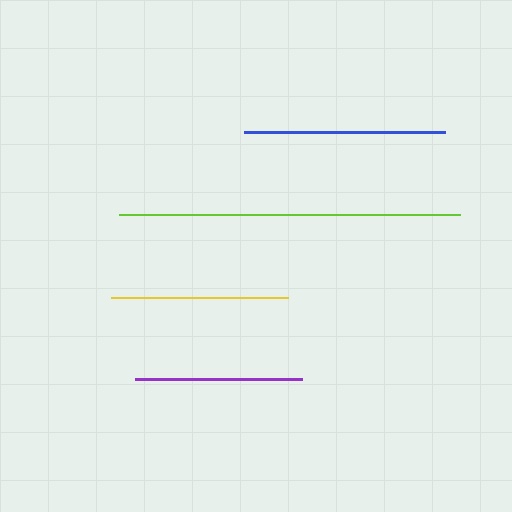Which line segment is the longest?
The lime line is the longest at approximately 341 pixels.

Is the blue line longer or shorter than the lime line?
The lime line is longer than the blue line.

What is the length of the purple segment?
The purple segment is approximately 167 pixels long.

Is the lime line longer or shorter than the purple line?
The lime line is longer than the purple line.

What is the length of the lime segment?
The lime segment is approximately 341 pixels long.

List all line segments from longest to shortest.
From longest to shortest: lime, blue, yellow, purple.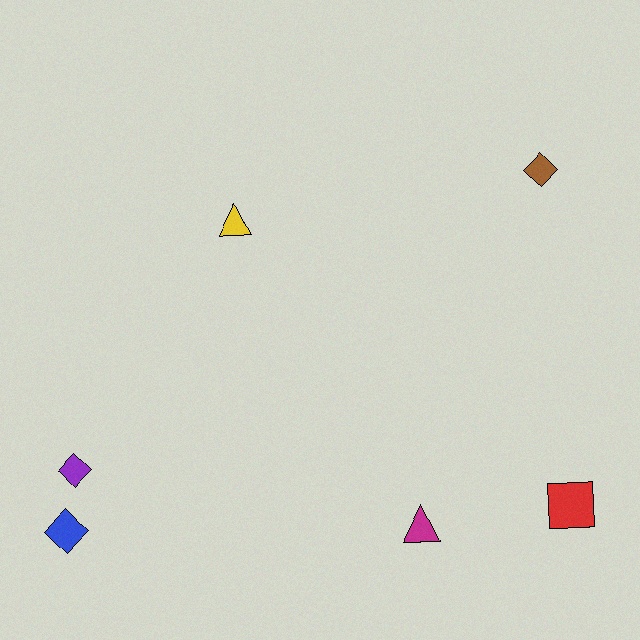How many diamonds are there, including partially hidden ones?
There are 3 diamonds.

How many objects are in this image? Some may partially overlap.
There are 6 objects.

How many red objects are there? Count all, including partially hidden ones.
There is 1 red object.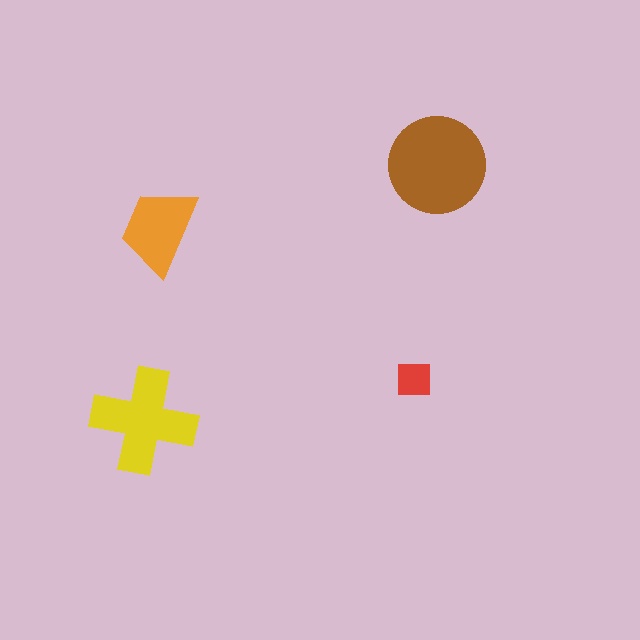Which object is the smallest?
The red square.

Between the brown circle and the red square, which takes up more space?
The brown circle.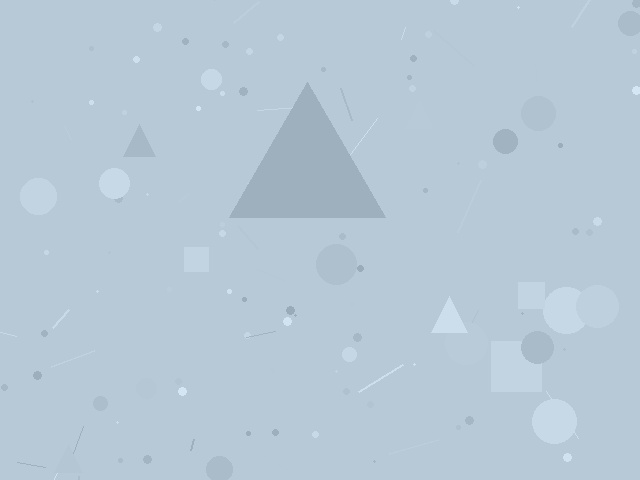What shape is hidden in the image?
A triangle is hidden in the image.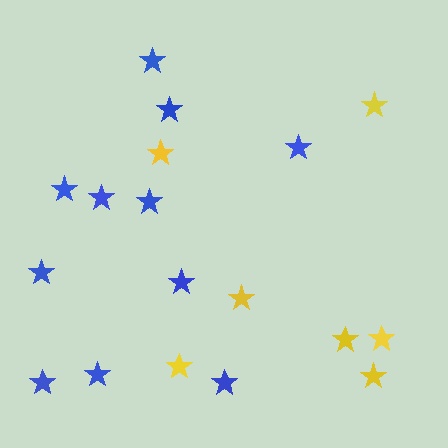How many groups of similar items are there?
There are 2 groups: one group of yellow stars (7) and one group of blue stars (11).